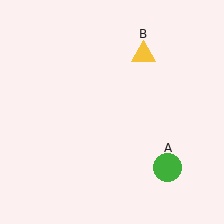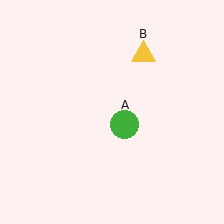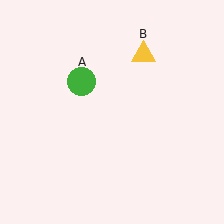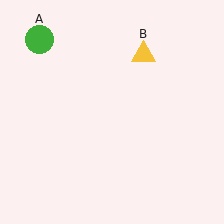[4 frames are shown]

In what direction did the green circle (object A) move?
The green circle (object A) moved up and to the left.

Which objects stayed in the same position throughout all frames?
Yellow triangle (object B) remained stationary.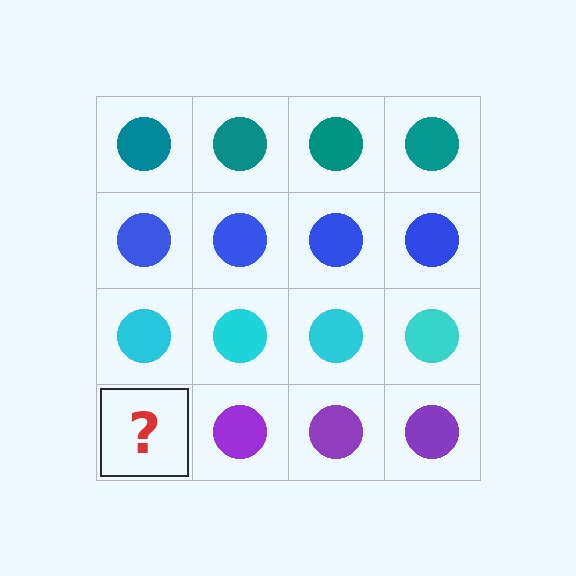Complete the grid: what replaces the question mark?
The question mark should be replaced with a purple circle.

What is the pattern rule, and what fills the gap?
The rule is that each row has a consistent color. The gap should be filled with a purple circle.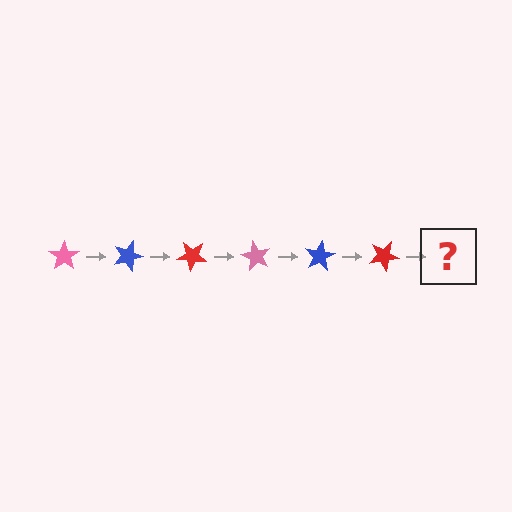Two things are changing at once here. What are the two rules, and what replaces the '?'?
The two rules are that it rotates 20 degrees each step and the color cycles through pink, blue, and red. The '?' should be a pink star, rotated 120 degrees from the start.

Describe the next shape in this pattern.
It should be a pink star, rotated 120 degrees from the start.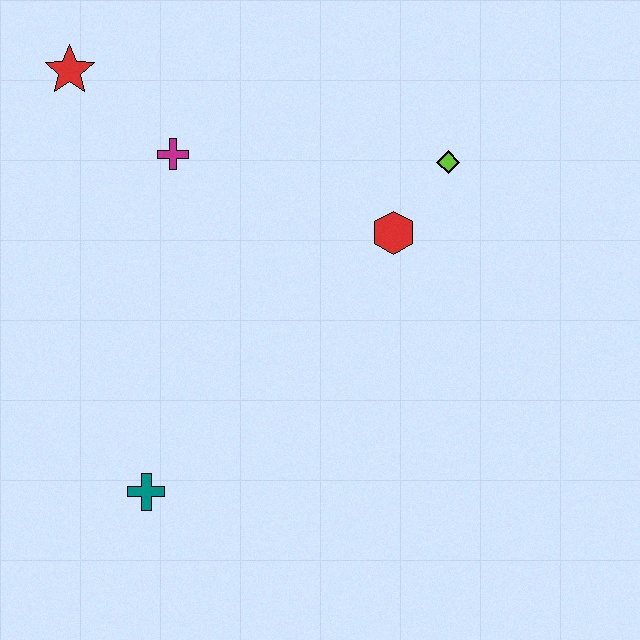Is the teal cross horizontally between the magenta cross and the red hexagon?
No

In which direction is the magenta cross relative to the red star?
The magenta cross is to the right of the red star.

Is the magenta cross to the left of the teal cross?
No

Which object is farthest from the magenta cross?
The teal cross is farthest from the magenta cross.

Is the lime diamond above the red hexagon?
Yes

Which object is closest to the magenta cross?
The red star is closest to the magenta cross.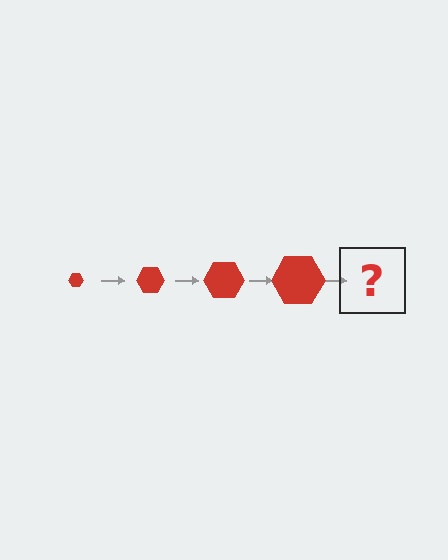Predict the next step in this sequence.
The next step is a red hexagon, larger than the previous one.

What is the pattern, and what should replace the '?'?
The pattern is that the hexagon gets progressively larger each step. The '?' should be a red hexagon, larger than the previous one.